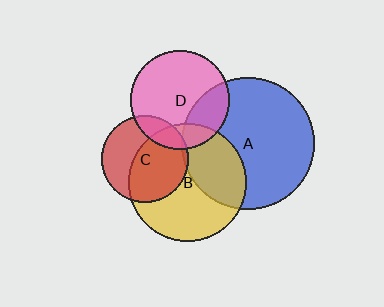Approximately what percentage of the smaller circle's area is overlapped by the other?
Approximately 35%.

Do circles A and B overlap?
Yes.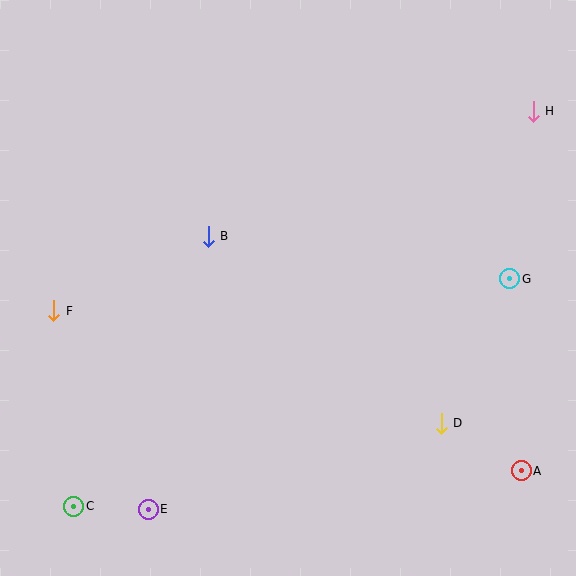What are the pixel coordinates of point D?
Point D is at (441, 423).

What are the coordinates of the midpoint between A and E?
The midpoint between A and E is at (335, 490).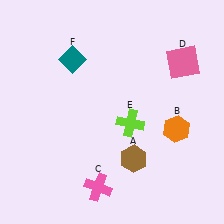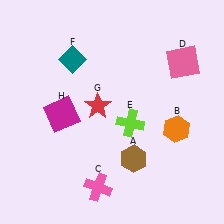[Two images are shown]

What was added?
A red star (G), a magenta square (H) were added in Image 2.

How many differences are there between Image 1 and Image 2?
There are 2 differences between the two images.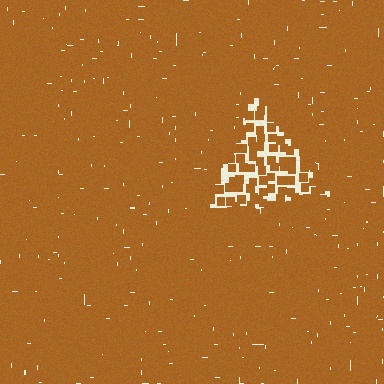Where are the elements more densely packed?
The elements are more densely packed outside the triangle boundary.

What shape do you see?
I see a triangle.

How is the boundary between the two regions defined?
The boundary is defined by a change in element density (approximately 2.5x ratio). All elements are the same color, size, and shape.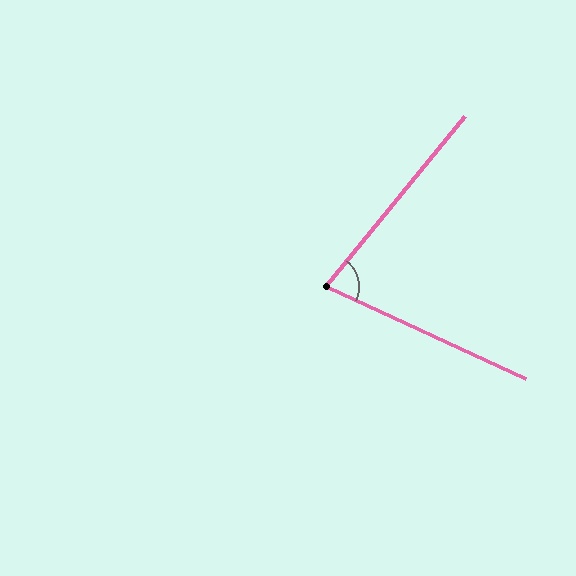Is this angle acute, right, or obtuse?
It is acute.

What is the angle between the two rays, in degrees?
Approximately 75 degrees.